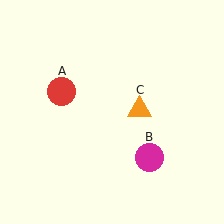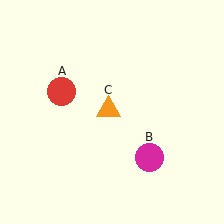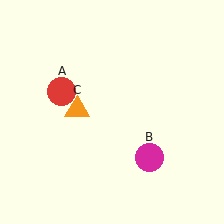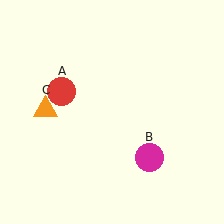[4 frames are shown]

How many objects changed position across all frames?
1 object changed position: orange triangle (object C).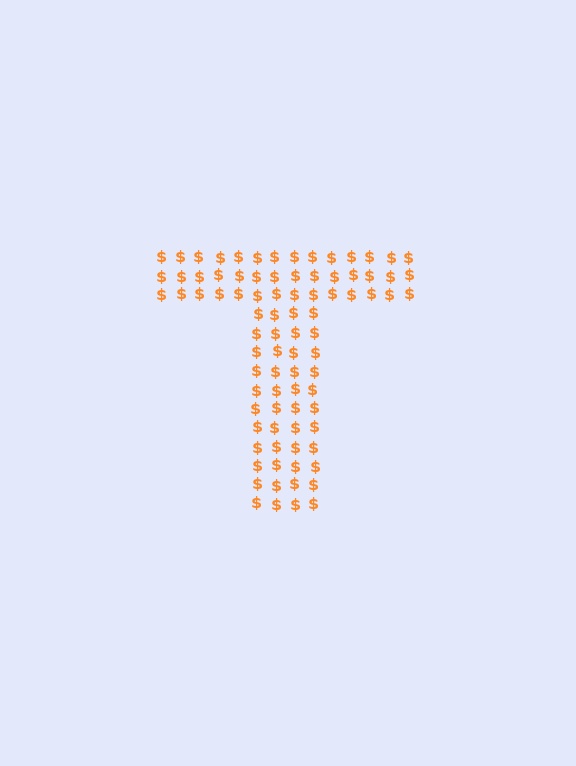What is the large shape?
The large shape is the letter T.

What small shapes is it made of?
It is made of small dollar signs.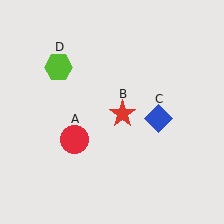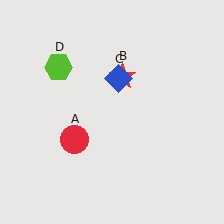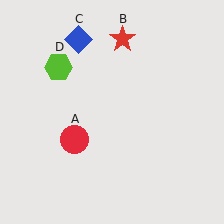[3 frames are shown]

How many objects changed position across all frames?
2 objects changed position: red star (object B), blue diamond (object C).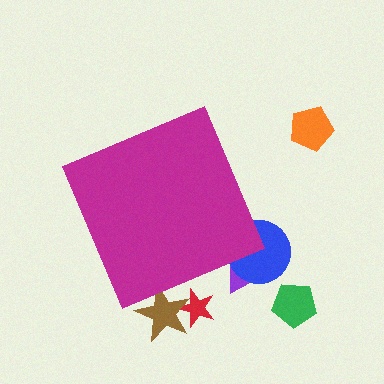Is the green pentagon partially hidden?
No, the green pentagon is fully visible.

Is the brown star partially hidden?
Yes, the brown star is partially hidden behind the magenta diamond.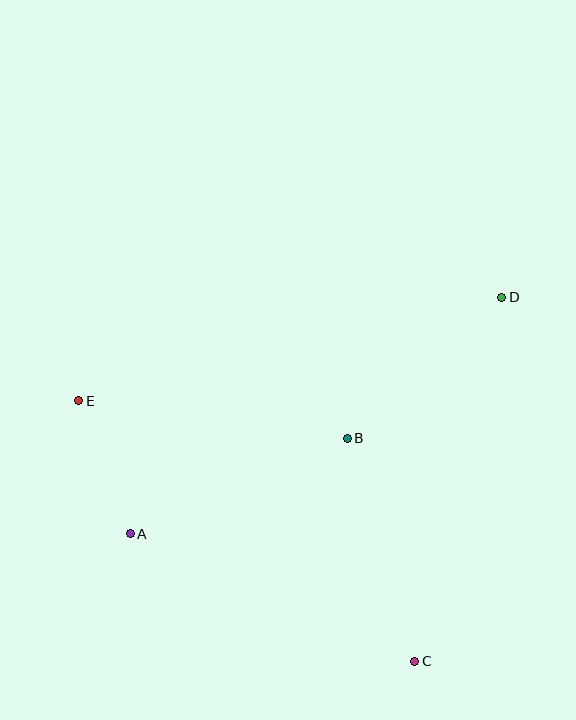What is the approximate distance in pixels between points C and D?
The distance between C and D is approximately 374 pixels.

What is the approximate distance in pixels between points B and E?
The distance between B and E is approximately 271 pixels.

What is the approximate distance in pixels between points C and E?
The distance between C and E is approximately 425 pixels.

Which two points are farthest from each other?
Points A and D are farthest from each other.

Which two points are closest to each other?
Points A and E are closest to each other.